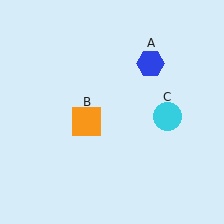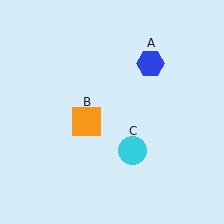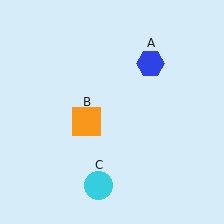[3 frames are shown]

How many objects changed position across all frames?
1 object changed position: cyan circle (object C).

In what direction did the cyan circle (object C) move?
The cyan circle (object C) moved down and to the left.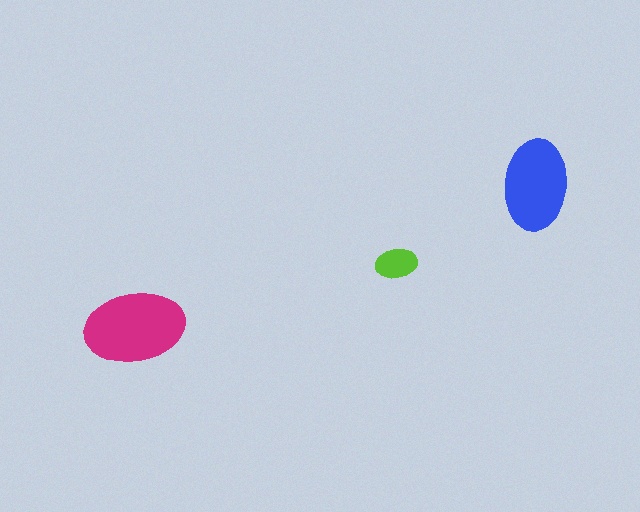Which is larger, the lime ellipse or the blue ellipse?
The blue one.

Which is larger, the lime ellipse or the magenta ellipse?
The magenta one.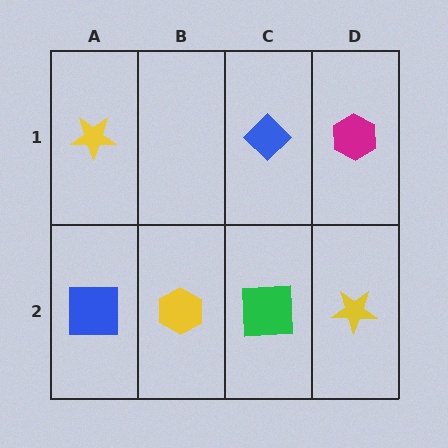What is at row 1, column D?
A magenta hexagon.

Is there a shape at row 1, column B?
No, that cell is empty.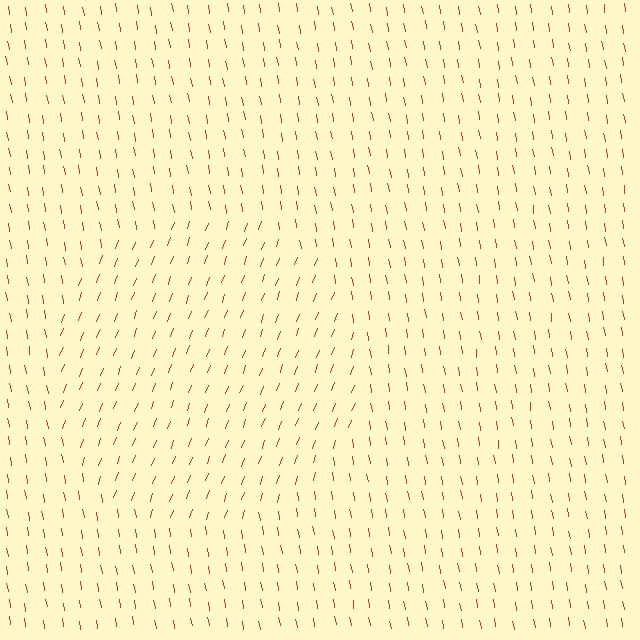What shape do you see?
I see a circle.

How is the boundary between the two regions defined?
The boundary is defined purely by a change in line orientation (approximately 30 degrees difference). All lines are the same color and thickness.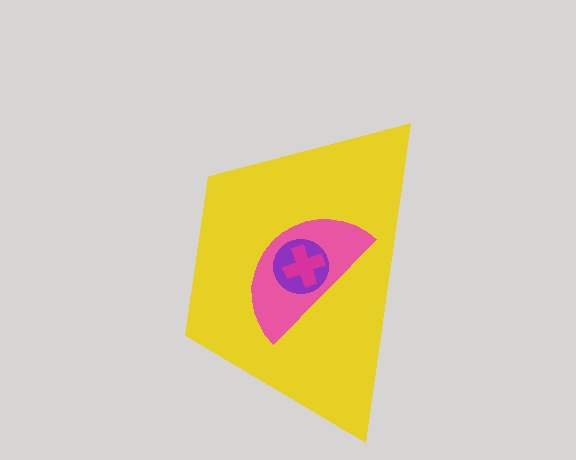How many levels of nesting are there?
4.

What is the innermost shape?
The magenta cross.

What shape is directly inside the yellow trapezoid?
The pink semicircle.